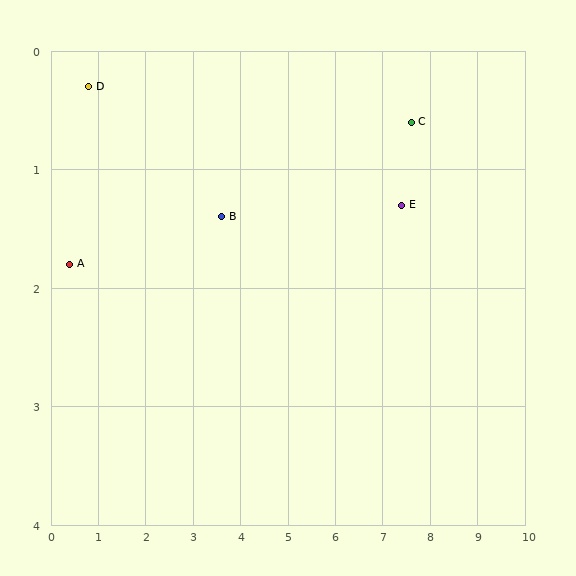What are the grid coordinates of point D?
Point D is at approximately (0.8, 0.3).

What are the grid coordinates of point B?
Point B is at approximately (3.6, 1.4).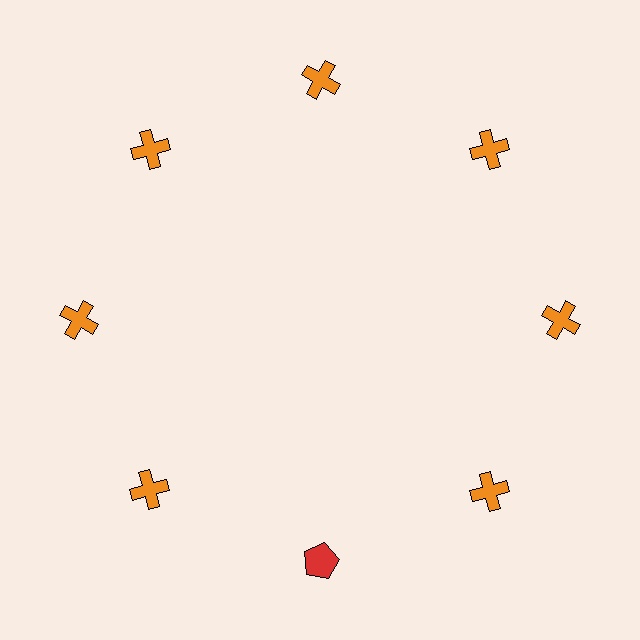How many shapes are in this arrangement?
There are 8 shapes arranged in a ring pattern.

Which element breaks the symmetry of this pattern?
The red pentagon at roughly the 6 o'clock position breaks the symmetry. All other shapes are orange crosses.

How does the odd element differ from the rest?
It differs in both color (red instead of orange) and shape (pentagon instead of cross).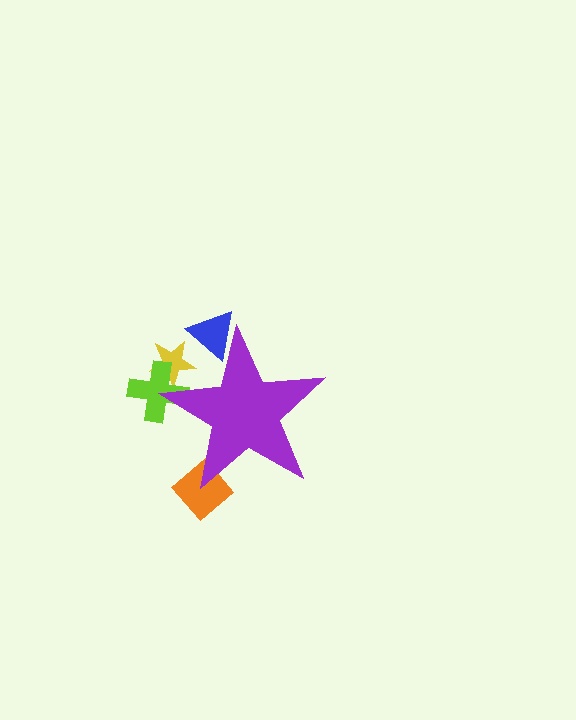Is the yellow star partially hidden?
Yes, the yellow star is partially hidden behind the purple star.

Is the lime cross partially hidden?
Yes, the lime cross is partially hidden behind the purple star.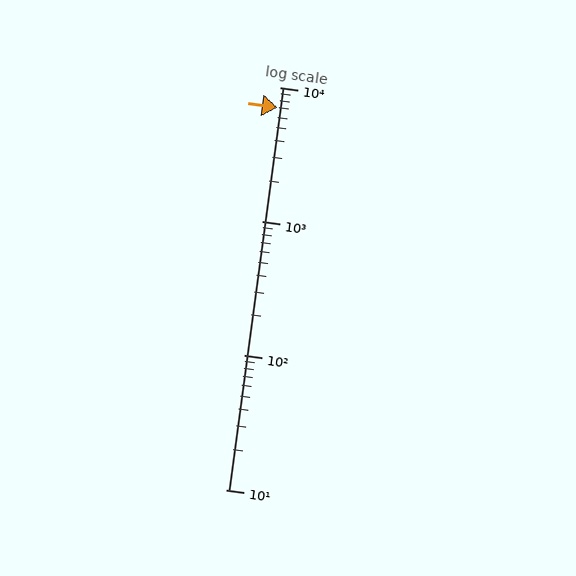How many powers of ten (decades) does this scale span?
The scale spans 3 decades, from 10 to 10000.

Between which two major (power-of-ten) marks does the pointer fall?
The pointer is between 1000 and 10000.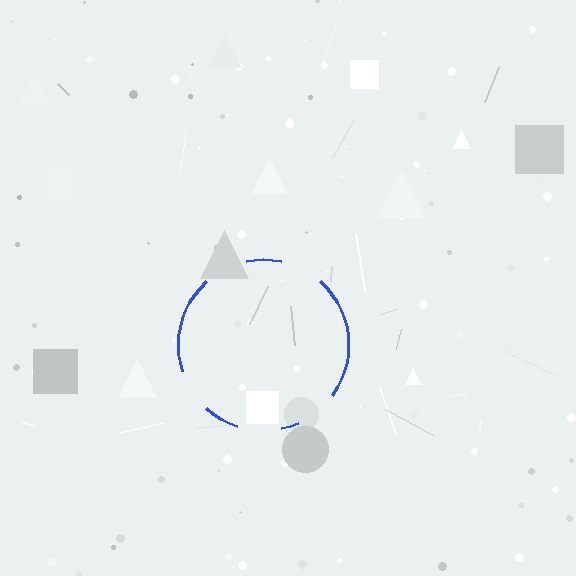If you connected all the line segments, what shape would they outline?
They would outline a circle.